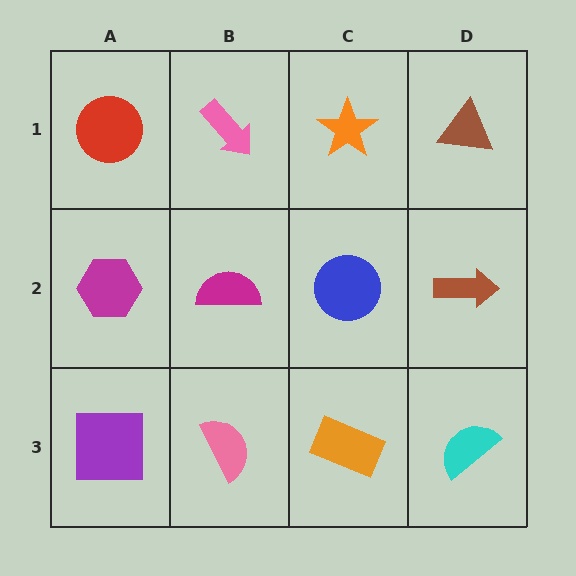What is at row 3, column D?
A cyan semicircle.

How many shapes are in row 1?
4 shapes.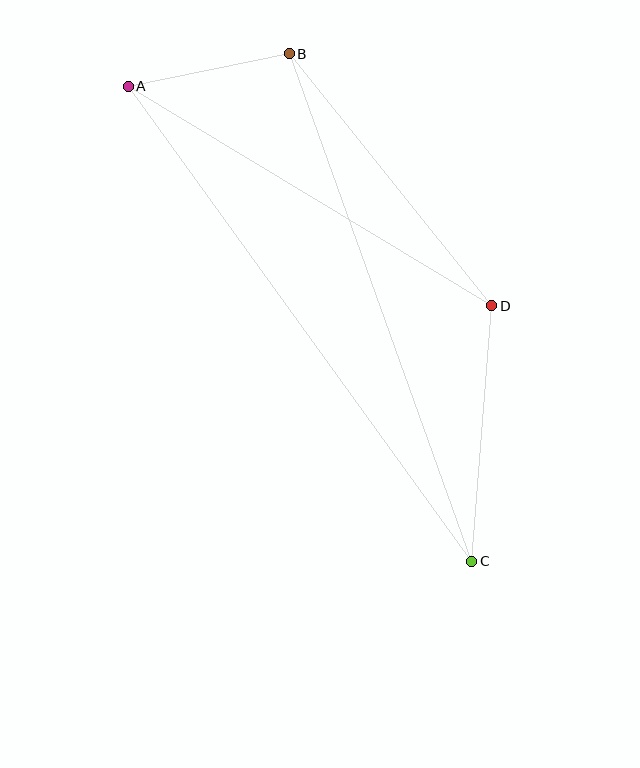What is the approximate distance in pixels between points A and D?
The distance between A and D is approximately 425 pixels.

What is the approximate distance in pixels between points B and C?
The distance between B and C is approximately 539 pixels.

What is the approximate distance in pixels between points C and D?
The distance between C and D is approximately 256 pixels.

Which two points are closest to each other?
Points A and B are closest to each other.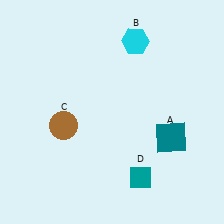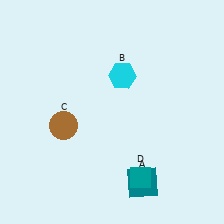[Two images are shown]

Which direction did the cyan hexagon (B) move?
The cyan hexagon (B) moved down.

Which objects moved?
The objects that moved are: the teal square (A), the cyan hexagon (B).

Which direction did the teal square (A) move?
The teal square (A) moved down.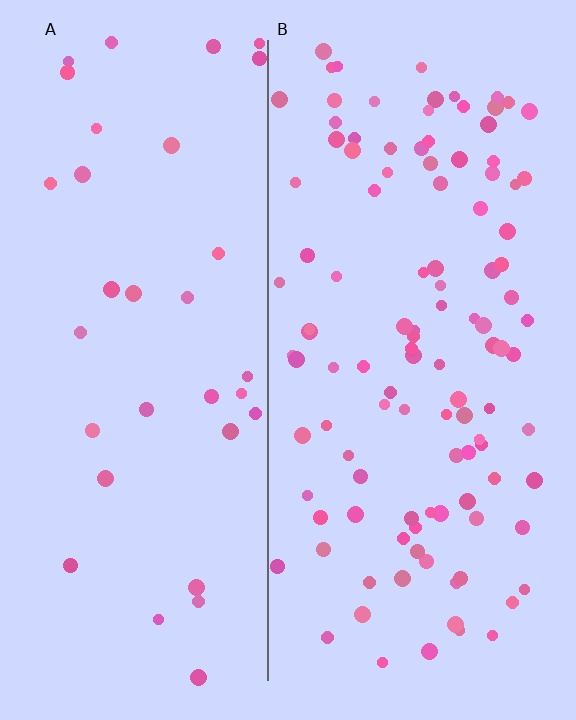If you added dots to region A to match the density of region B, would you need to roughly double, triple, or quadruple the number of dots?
Approximately triple.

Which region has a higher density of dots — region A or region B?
B (the right).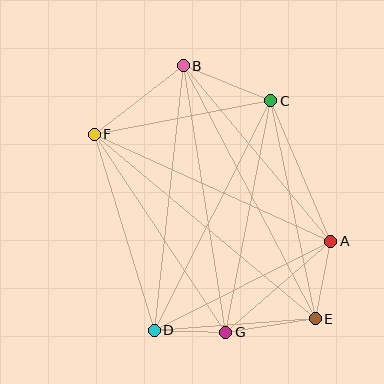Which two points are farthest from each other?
Points E and F are farthest from each other.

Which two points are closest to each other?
Points D and G are closest to each other.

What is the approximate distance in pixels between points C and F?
The distance between C and F is approximately 180 pixels.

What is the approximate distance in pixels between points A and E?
The distance between A and E is approximately 79 pixels.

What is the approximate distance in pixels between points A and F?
The distance between A and F is approximately 260 pixels.